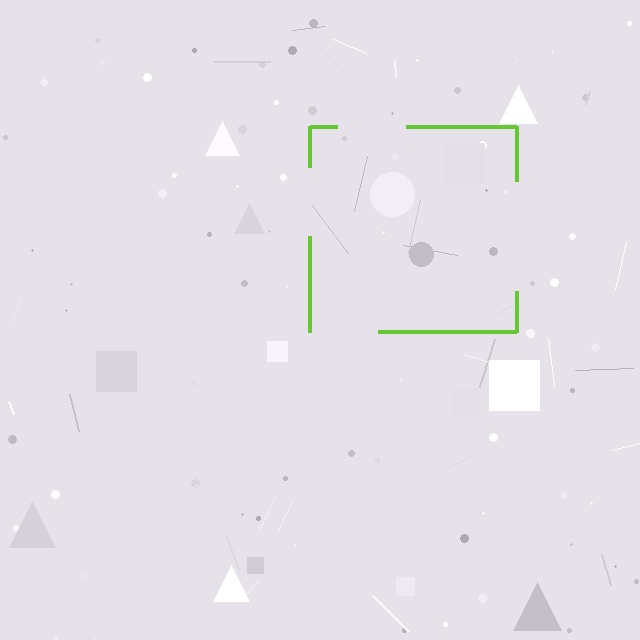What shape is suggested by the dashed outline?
The dashed outline suggests a square.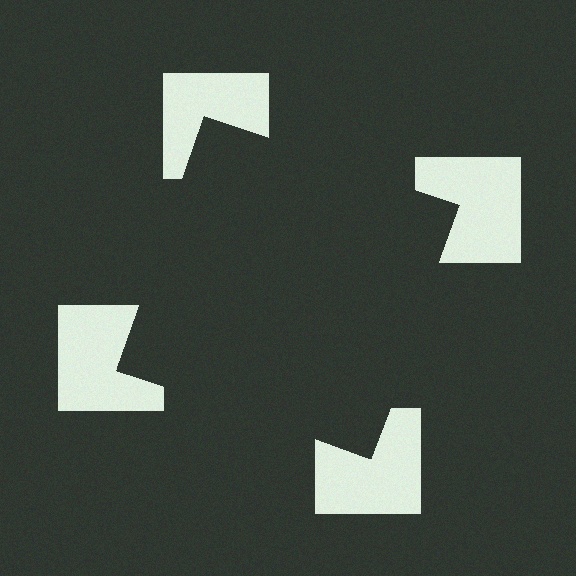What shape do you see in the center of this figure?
An illusory square — its edges are inferred from the aligned wedge cuts in the notched squares, not physically drawn.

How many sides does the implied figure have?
4 sides.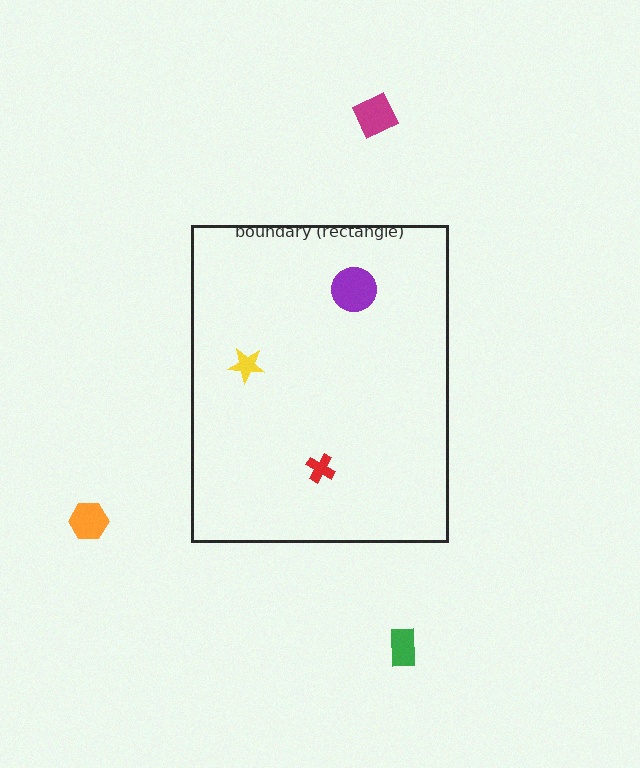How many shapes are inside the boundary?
3 inside, 3 outside.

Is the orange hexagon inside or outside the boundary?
Outside.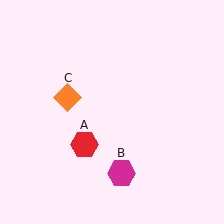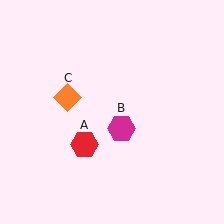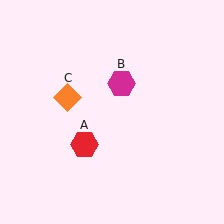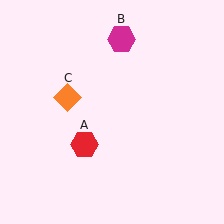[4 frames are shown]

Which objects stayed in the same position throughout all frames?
Red hexagon (object A) and orange diamond (object C) remained stationary.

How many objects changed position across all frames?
1 object changed position: magenta hexagon (object B).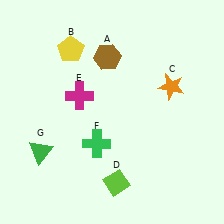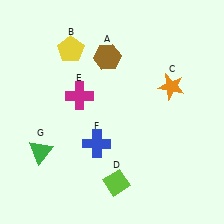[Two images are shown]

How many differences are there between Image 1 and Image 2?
There is 1 difference between the two images.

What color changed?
The cross (F) changed from green in Image 1 to blue in Image 2.